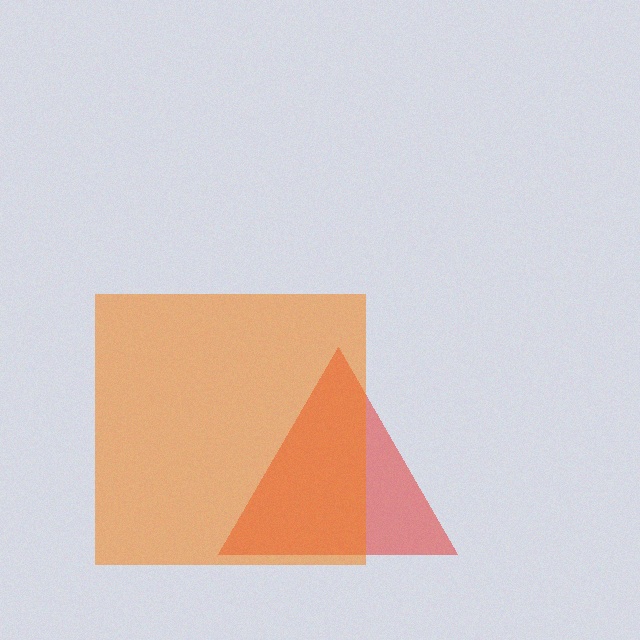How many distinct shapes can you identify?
There are 2 distinct shapes: a red triangle, an orange square.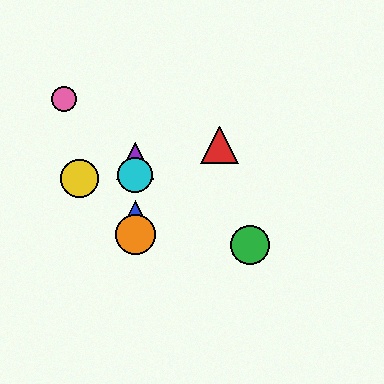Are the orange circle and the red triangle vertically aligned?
No, the orange circle is at x≈135 and the red triangle is at x≈220.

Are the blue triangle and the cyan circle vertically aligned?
Yes, both are at x≈135.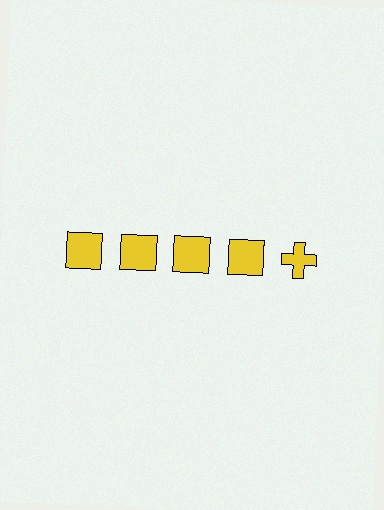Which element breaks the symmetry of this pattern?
The yellow cross in the top row, rightmost column breaks the symmetry. All other shapes are yellow squares.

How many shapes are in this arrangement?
There are 5 shapes arranged in a grid pattern.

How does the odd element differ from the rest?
It has a different shape: cross instead of square.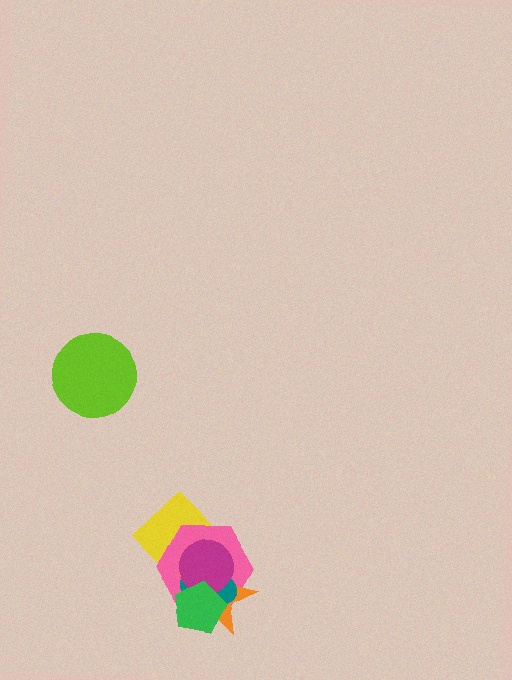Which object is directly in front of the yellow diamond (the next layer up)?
The pink hexagon is directly in front of the yellow diamond.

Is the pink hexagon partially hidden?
Yes, it is partially covered by another shape.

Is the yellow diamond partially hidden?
Yes, it is partially covered by another shape.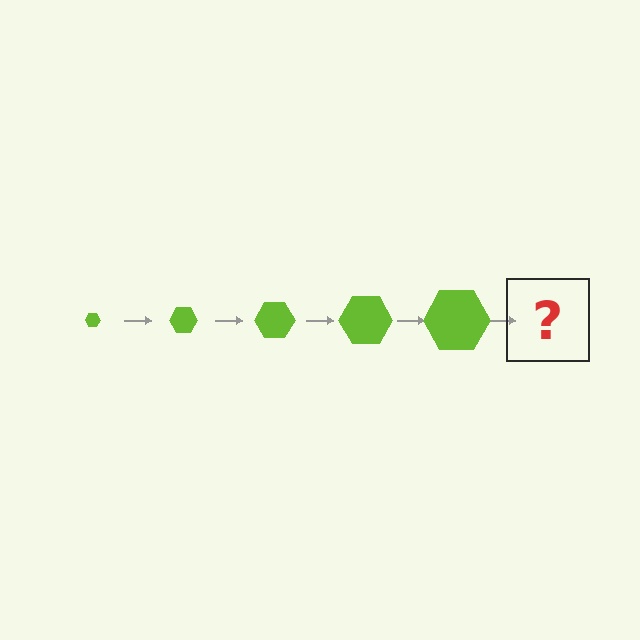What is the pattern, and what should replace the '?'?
The pattern is that the hexagon gets progressively larger each step. The '?' should be a lime hexagon, larger than the previous one.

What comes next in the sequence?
The next element should be a lime hexagon, larger than the previous one.